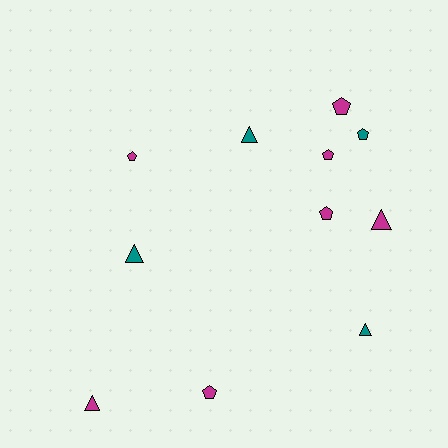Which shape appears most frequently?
Pentagon, with 6 objects.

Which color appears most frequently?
Magenta, with 7 objects.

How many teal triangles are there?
There are 3 teal triangles.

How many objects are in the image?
There are 11 objects.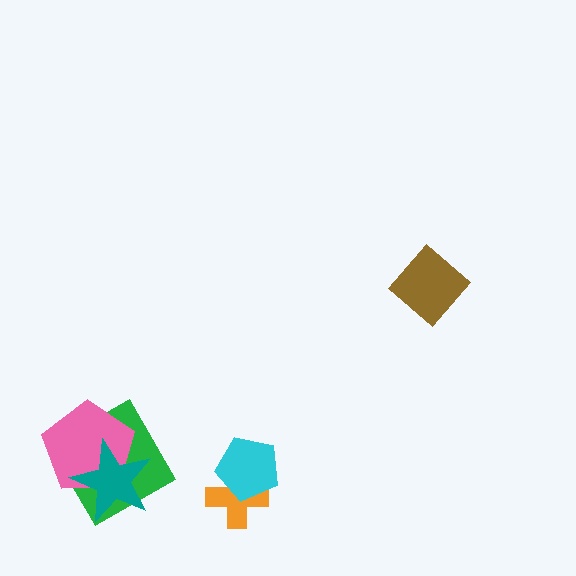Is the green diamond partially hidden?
Yes, it is partially covered by another shape.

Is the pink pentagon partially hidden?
Yes, it is partially covered by another shape.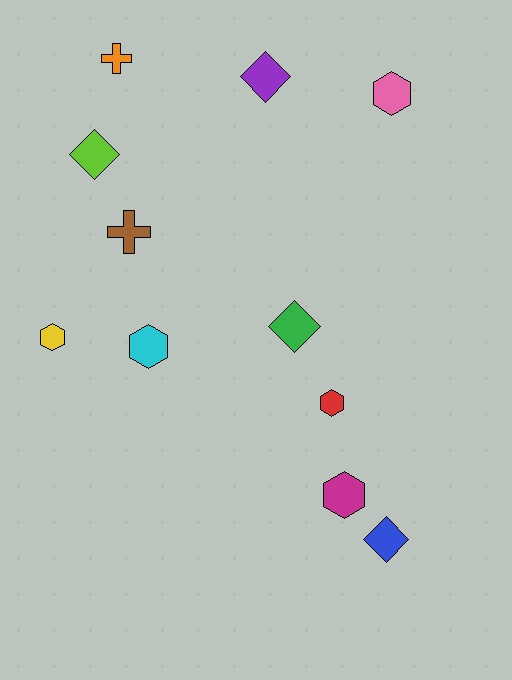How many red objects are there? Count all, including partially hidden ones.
There is 1 red object.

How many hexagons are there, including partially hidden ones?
There are 5 hexagons.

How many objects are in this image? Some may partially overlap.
There are 11 objects.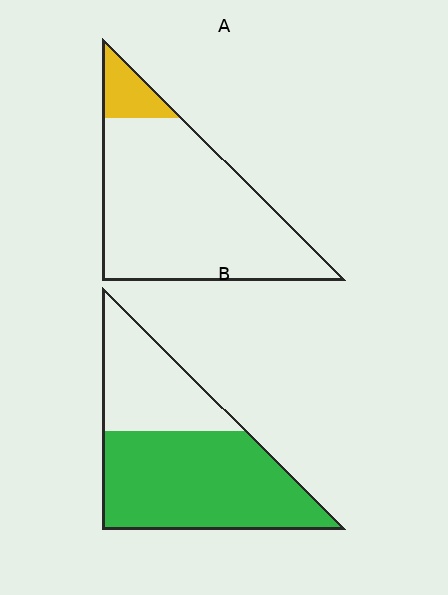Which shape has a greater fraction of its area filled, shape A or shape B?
Shape B.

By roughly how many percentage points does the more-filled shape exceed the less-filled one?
By roughly 55 percentage points (B over A).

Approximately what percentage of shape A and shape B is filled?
A is approximately 10% and B is approximately 65%.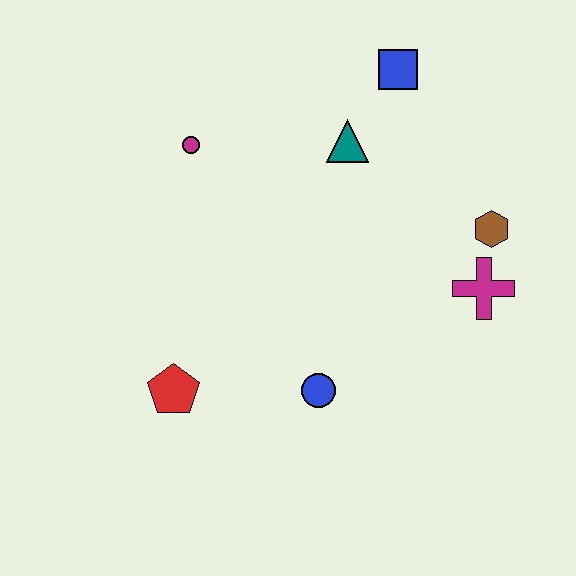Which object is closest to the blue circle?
The red pentagon is closest to the blue circle.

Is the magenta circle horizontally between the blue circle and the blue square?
No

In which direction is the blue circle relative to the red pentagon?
The blue circle is to the right of the red pentagon.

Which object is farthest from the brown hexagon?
The red pentagon is farthest from the brown hexagon.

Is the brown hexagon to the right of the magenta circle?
Yes